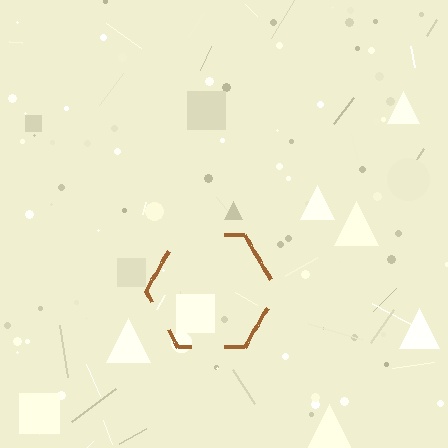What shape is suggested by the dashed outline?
The dashed outline suggests a hexagon.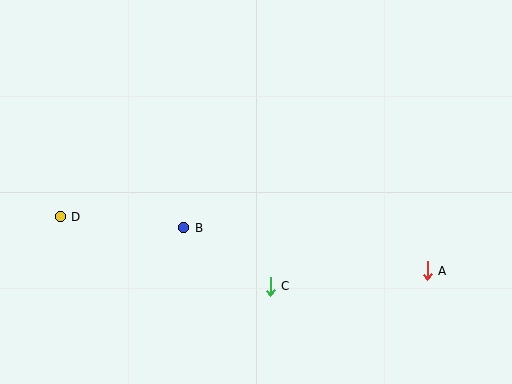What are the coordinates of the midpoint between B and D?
The midpoint between B and D is at (122, 222).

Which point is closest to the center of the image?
Point B at (184, 228) is closest to the center.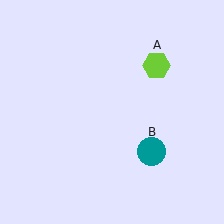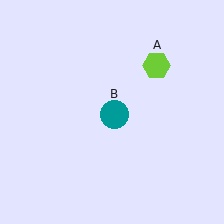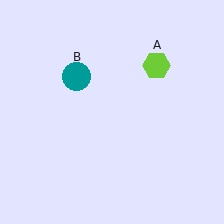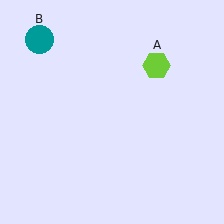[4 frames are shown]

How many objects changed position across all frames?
1 object changed position: teal circle (object B).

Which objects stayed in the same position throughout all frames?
Lime hexagon (object A) remained stationary.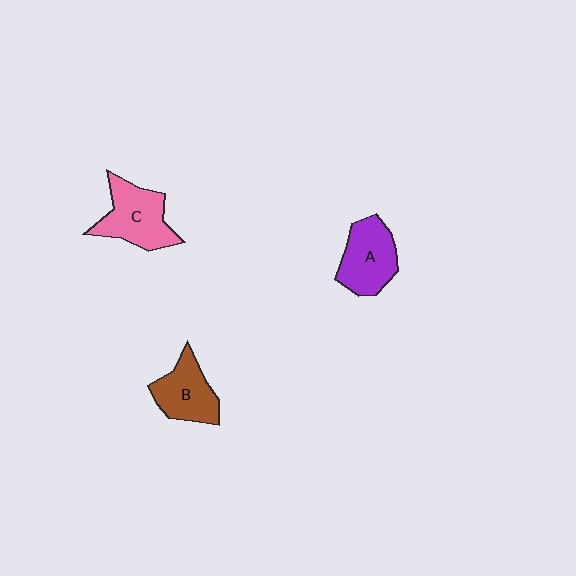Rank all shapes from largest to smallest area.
From largest to smallest: C (pink), A (purple), B (brown).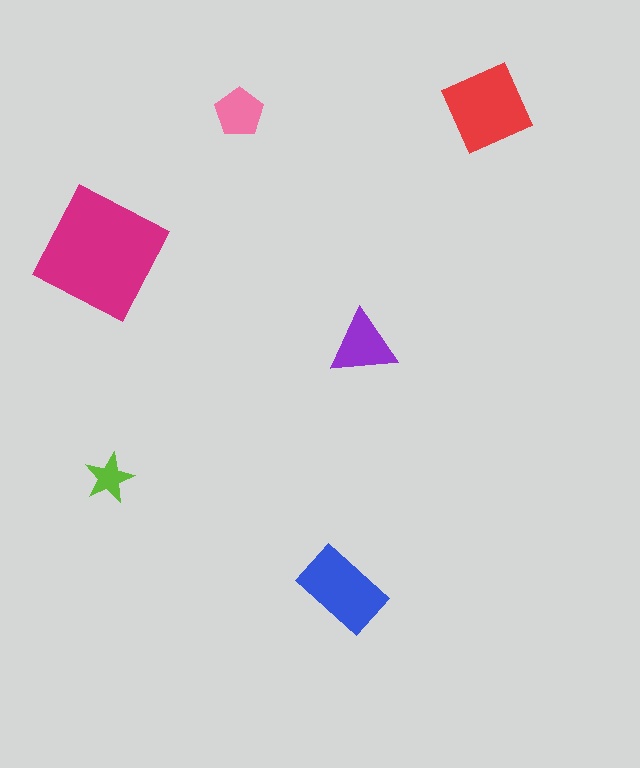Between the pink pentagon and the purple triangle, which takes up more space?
The purple triangle.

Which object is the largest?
The magenta square.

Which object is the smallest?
The lime star.